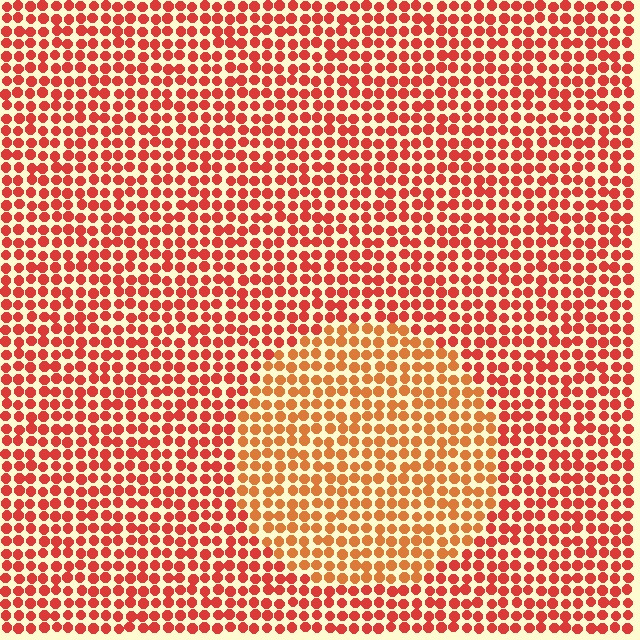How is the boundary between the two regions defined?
The boundary is defined purely by a slight shift in hue (about 24 degrees). Spacing, size, and orientation are identical on both sides.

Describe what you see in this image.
The image is filled with small red elements in a uniform arrangement. A circle-shaped region is visible where the elements are tinted to a slightly different hue, forming a subtle color boundary.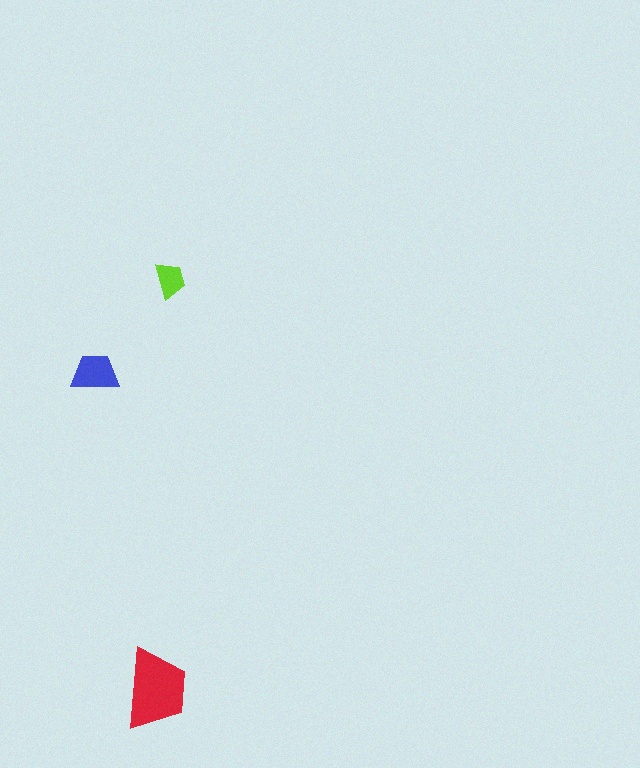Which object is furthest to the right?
The lime trapezoid is rightmost.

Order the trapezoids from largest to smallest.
the red one, the blue one, the lime one.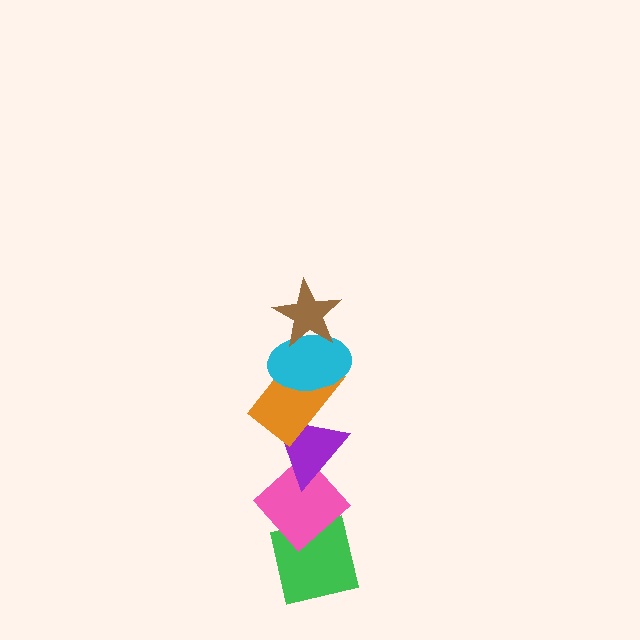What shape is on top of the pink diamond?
The purple triangle is on top of the pink diamond.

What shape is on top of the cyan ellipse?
The brown star is on top of the cyan ellipse.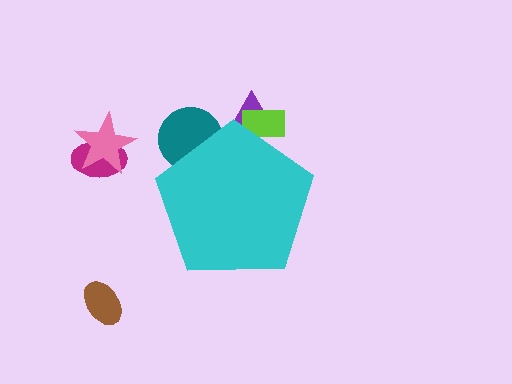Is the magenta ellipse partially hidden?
No, the magenta ellipse is fully visible.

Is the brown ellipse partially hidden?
No, the brown ellipse is fully visible.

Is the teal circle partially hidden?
Yes, the teal circle is partially hidden behind the cyan pentagon.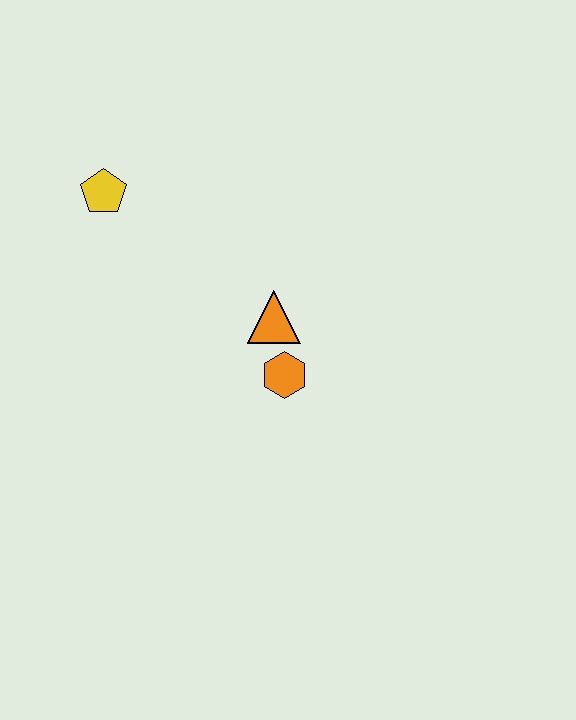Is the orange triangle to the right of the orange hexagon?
No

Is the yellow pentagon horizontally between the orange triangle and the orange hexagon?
No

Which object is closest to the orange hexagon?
The orange triangle is closest to the orange hexagon.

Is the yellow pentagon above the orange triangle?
Yes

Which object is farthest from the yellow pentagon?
The orange hexagon is farthest from the yellow pentagon.